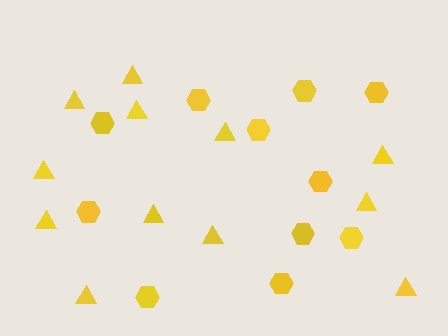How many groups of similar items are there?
There are 2 groups: one group of triangles (12) and one group of hexagons (11).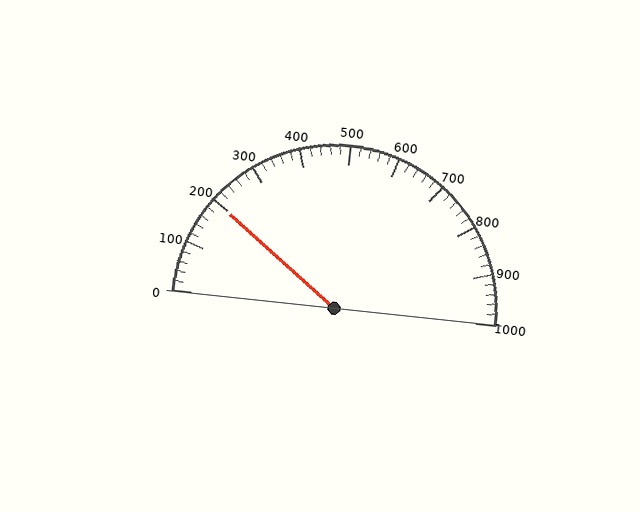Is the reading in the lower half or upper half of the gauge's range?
The reading is in the lower half of the range (0 to 1000).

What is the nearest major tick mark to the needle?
The nearest major tick mark is 200.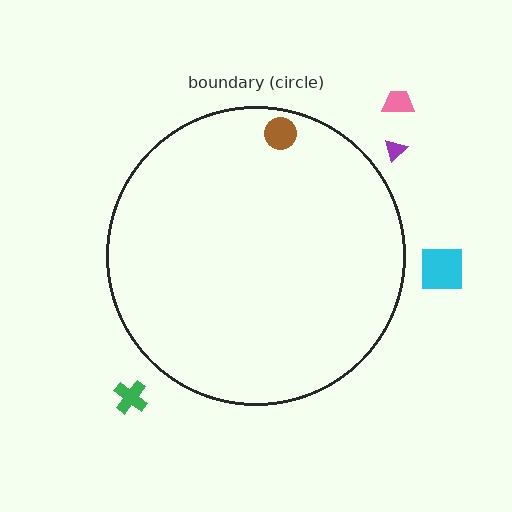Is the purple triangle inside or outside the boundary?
Outside.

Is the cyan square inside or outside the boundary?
Outside.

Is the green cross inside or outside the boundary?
Outside.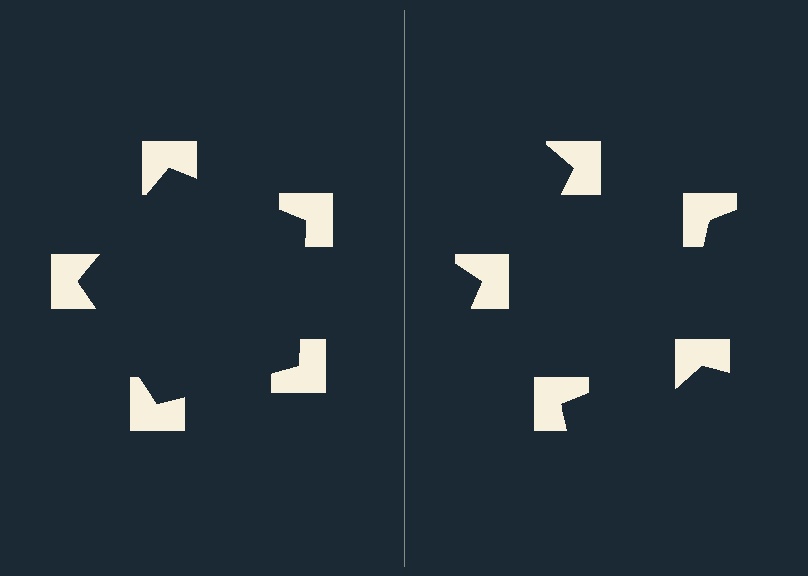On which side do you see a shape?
An illusory pentagon appears on the left side. On the right side the wedge cuts are rotated, so no coherent shape forms.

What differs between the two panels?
The notched squares are positioned identically on both sides; only the wedge orientations differ. On the left they align to a pentagon; on the right they are misaligned.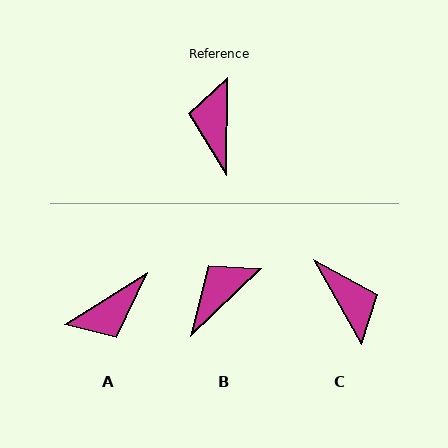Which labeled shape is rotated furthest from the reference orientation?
C, about 150 degrees away.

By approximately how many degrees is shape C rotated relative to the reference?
Approximately 150 degrees clockwise.